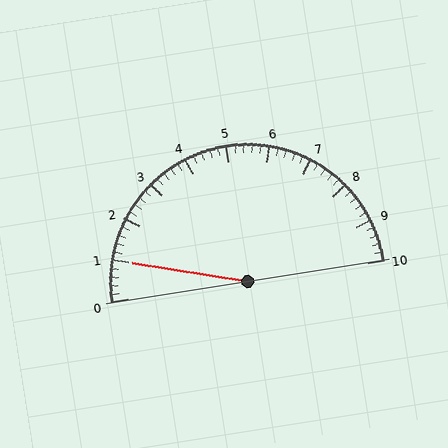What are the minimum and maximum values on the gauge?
The gauge ranges from 0 to 10.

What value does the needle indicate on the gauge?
The needle indicates approximately 1.0.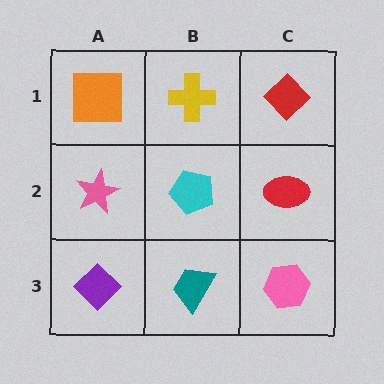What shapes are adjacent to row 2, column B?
A yellow cross (row 1, column B), a teal trapezoid (row 3, column B), a pink star (row 2, column A), a red ellipse (row 2, column C).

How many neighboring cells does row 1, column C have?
2.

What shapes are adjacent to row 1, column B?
A cyan pentagon (row 2, column B), an orange square (row 1, column A), a red diamond (row 1, column C).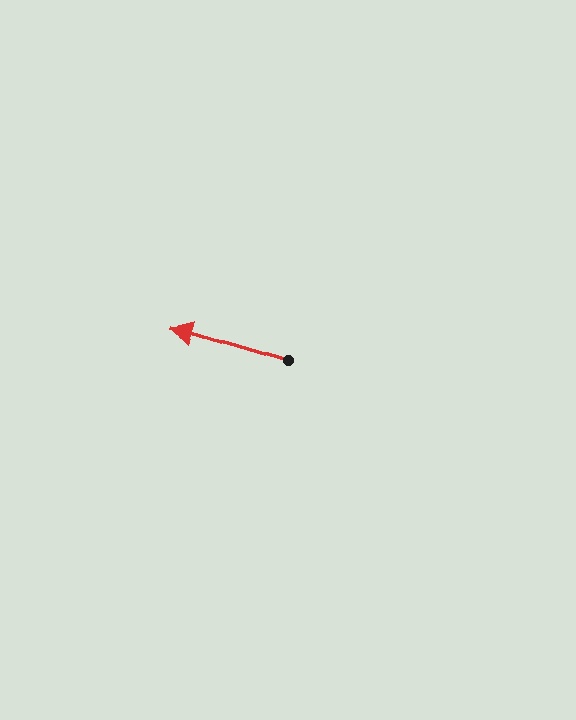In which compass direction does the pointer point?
West.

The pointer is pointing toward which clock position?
Roughly 10 o'clock.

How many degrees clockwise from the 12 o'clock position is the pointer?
Approximately 287 degrees.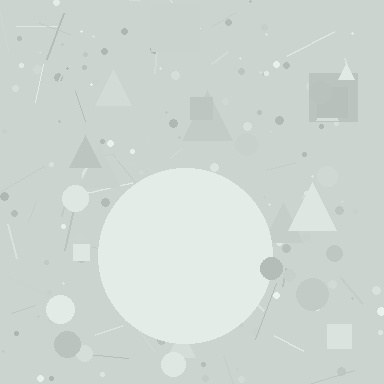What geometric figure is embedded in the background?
A circle is embedded in the background.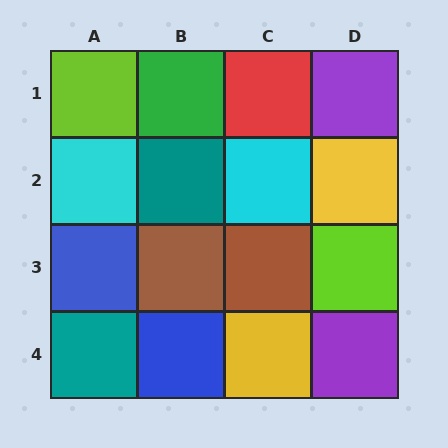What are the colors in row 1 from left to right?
Lime, green, red, purple.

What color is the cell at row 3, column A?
Blue.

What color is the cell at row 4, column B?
Blue.